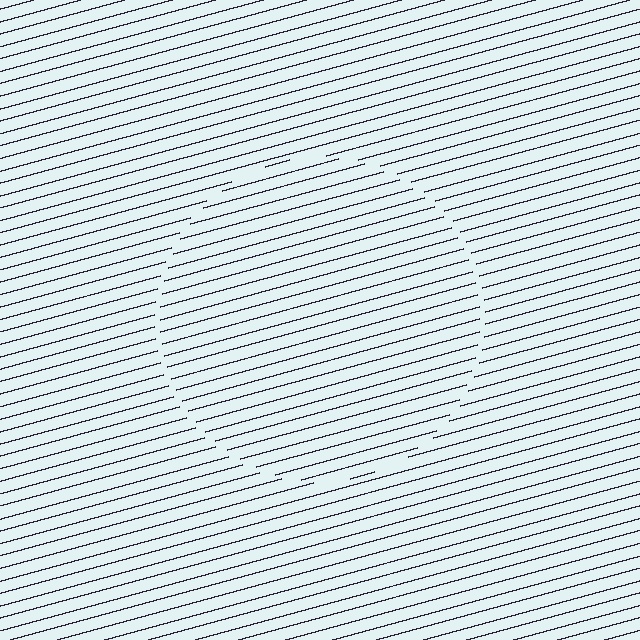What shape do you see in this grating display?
An illusory circle. The interior of the shape contains the same grating, shifted by half a period — the contour is defined by the phase discontinuity where line-ends from the inner and outer gratings abut.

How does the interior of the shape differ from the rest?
The interior of the shape contains the same grating, shifted by half a period — the contour is defined by the phase discontinuity where line-ends from the inner and outer gratings abut.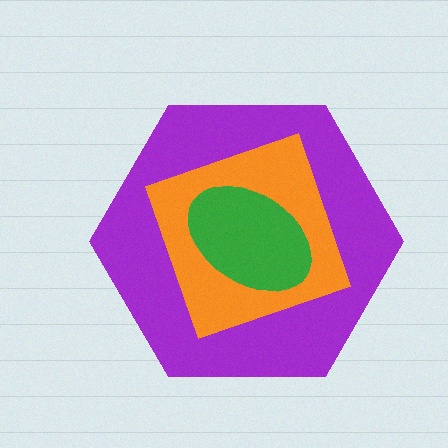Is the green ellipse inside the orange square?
Yes.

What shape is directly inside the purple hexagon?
The orange square.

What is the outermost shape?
The purple hexagon.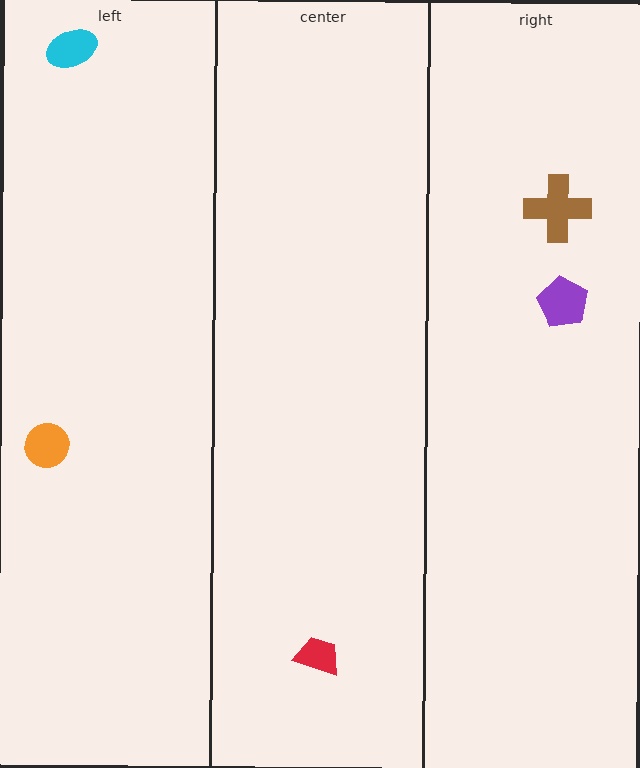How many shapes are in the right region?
2.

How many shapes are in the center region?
1.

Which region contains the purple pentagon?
The right region.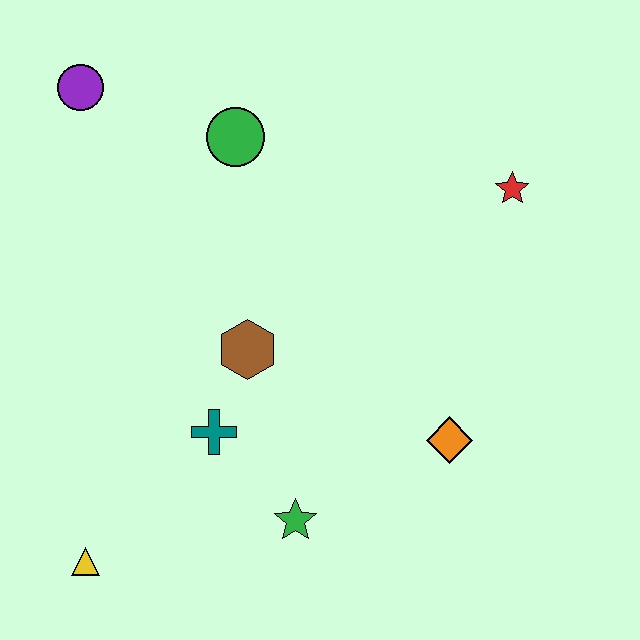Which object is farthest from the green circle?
The yellow triangle is farthest from the green circle.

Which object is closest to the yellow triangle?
The teal cross is closest to the yellow triangle.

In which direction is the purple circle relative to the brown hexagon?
The purple circle is above the brown hexagon.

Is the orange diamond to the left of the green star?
No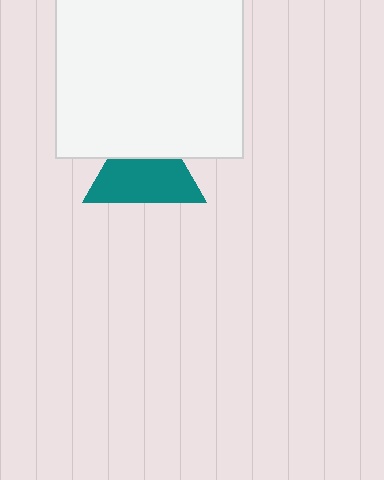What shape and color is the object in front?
The object in front is a white square.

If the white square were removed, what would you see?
You would see the complete teal triangle.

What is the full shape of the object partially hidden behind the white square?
The partially hidden object is a teal triangle.